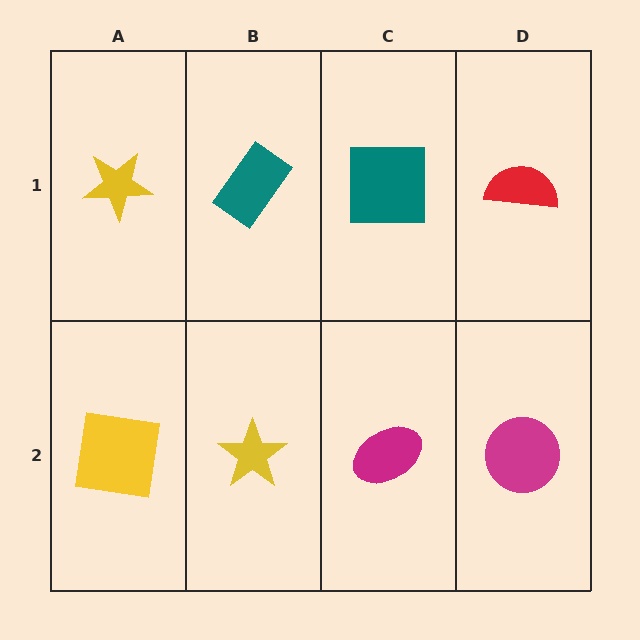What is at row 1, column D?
A red semicircle.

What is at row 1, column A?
A yellow star.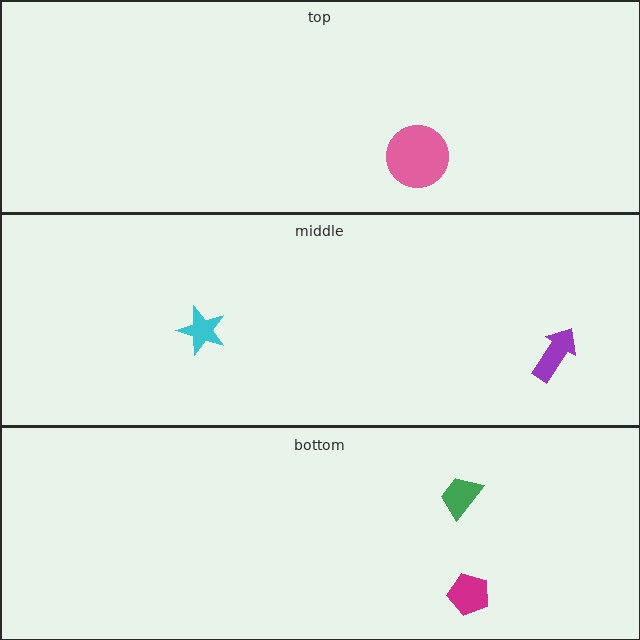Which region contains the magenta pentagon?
The bottom region.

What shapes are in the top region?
The pink circle.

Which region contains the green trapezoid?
The bottom region.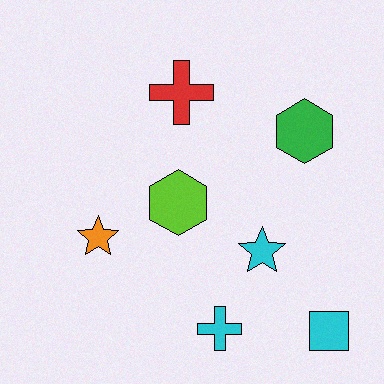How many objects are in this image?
There are 7 objects.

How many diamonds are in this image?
There are no diamonds.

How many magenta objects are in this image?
There are no magenta objects.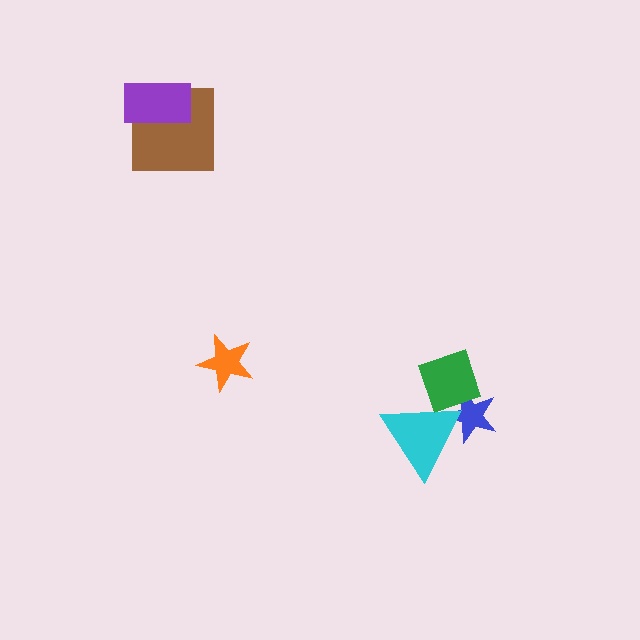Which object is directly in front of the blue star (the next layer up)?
The cyan triangle is directly in front of the blue star.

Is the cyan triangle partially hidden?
Yes, it is partially covered by another shape.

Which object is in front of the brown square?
The purple rectangle is in front of the brown square.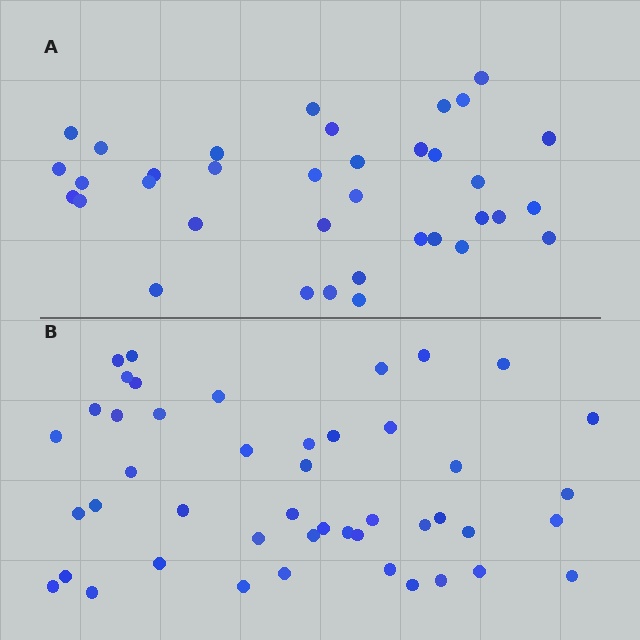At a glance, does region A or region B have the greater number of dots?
Region B (the bottom region) has more dots.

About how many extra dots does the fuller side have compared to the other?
Region B has roughly 10 or so more dots than region A.